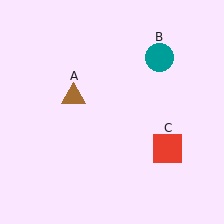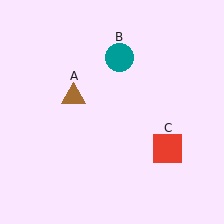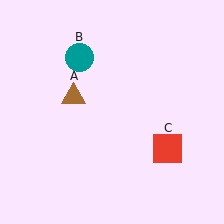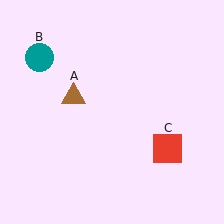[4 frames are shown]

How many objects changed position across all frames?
1 object changed position: teal circle (object B).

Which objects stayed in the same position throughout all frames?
Brown triangle (object A) and red square (object C) remained stationary.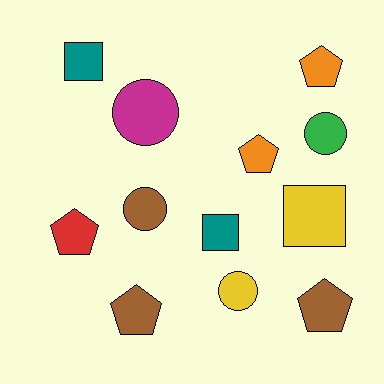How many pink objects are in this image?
There are no pink objects.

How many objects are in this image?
There are 12 objects.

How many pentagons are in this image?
There are 5 pentagons.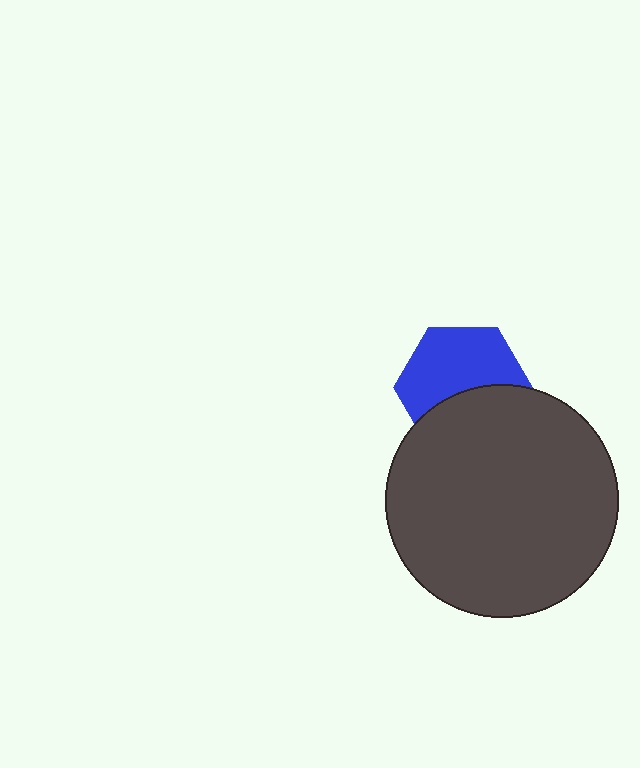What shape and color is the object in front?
The object in front is a dark gray circle.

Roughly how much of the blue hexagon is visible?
About half of it is visible (roughly 59%).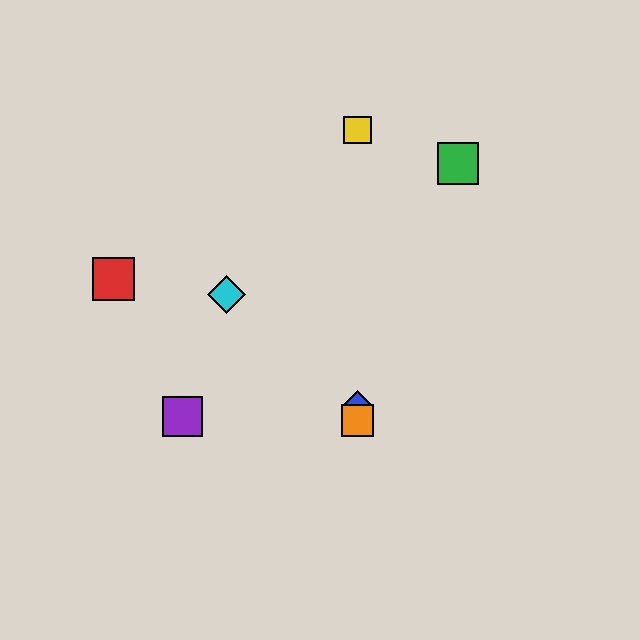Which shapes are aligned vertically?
The blue diamond, the yellow square, the orange square are aligned vertically.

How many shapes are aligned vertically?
3 shapes (the blue diamond, the yellow square, the orange square) are aligned vertically.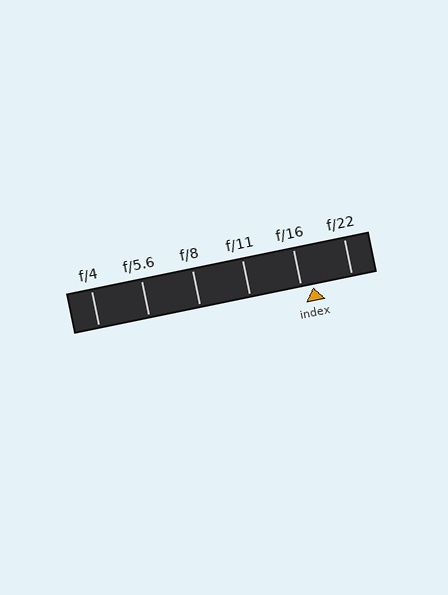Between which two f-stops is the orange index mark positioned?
The index mark is between f/16 and f/22.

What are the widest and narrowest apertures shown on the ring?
The widest aperture shown is f/4 and the narrowest is f/22.